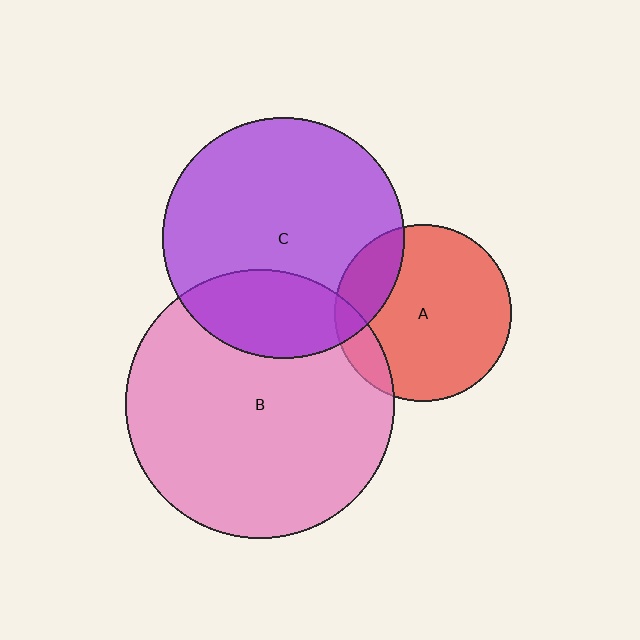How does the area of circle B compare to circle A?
Approximately 2.3 times.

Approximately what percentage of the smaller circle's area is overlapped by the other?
Approximately 20%.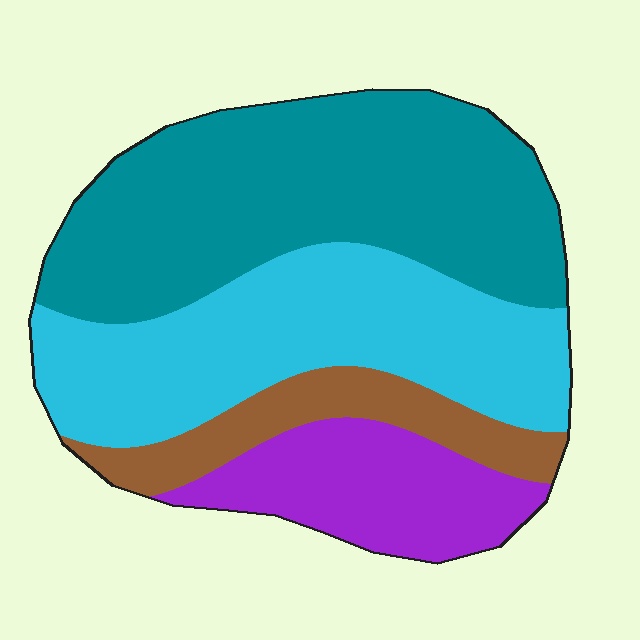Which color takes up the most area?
Teal, at roughly 40%.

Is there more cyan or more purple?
Cyan.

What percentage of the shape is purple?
Purple covers 16% of the shape.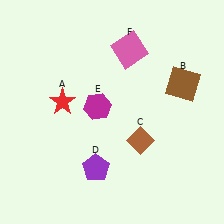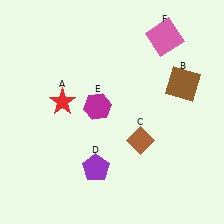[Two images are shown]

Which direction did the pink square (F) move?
The pink square (F) moved right.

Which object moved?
The pink square (F) moved right.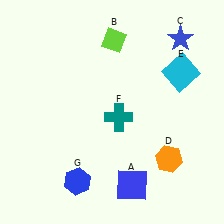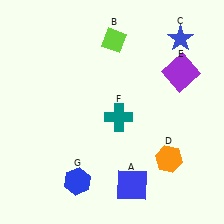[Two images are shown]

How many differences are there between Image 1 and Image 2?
There is 1 difference between the two images.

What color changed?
The square (E) changed from cyan in Image 1 to purple in Image 2.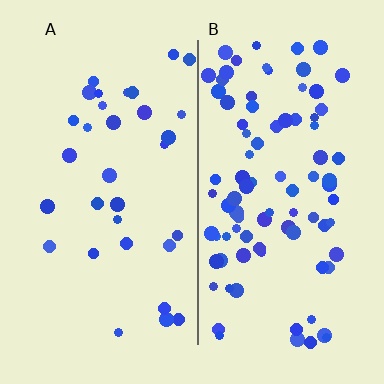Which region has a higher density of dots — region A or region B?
B (the right).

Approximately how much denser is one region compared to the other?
Approximately 2.8× — region B over region A.